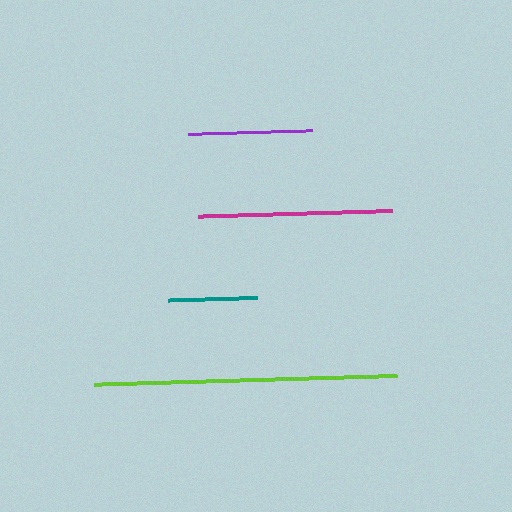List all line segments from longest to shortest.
From longest to shortest: lime, magenta, purple, teal.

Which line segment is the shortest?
The teal line is the shortest at approximately 88 pixels.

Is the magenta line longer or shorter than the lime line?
The lime line is longer than the magenta line.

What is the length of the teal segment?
The teal segment is approximately 88 pixels long.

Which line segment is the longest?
The lime line is the longest at approximately 303 pixels.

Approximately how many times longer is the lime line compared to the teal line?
The lime line is approximately 3.4 times the length of the teal line.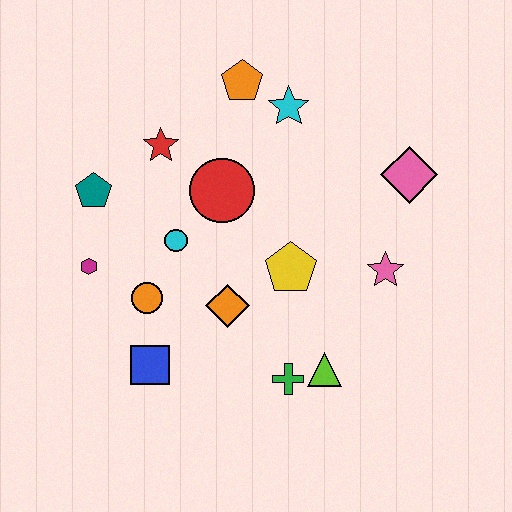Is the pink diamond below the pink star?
No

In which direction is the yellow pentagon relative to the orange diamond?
The yellow pentagon is to the right of the orange diamond.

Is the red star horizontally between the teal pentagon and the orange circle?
No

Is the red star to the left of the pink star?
Yes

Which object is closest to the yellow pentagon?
The orange diamond is closest to the yellow pentagon.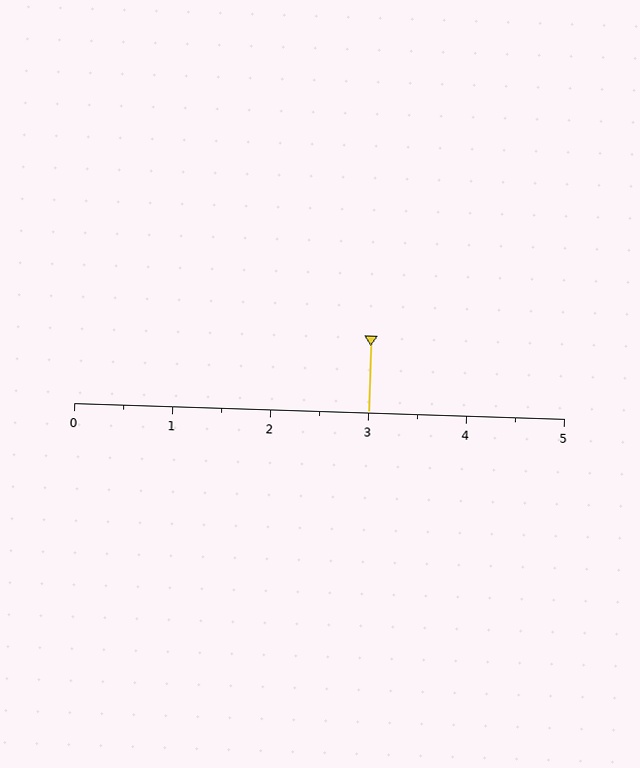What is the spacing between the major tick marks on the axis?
The major ticks are spaced 1 apart.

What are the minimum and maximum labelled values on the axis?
The axis runs from 0 to 5.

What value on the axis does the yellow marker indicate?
The marker indicates approximately 3.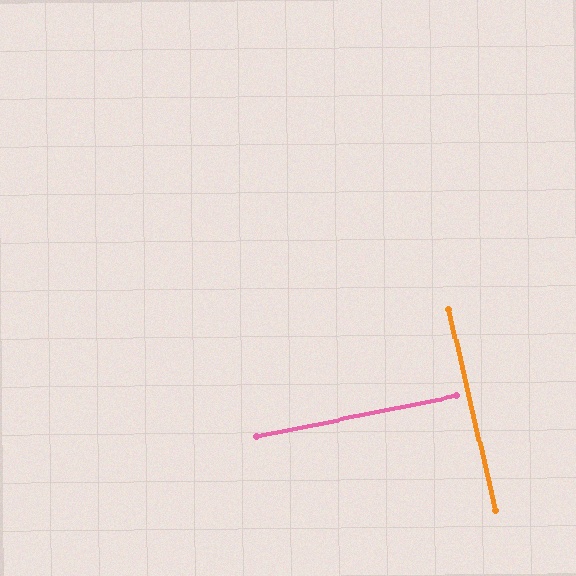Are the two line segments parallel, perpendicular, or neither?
Perpendicular — they meet at approximately 88°.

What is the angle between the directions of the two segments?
Approximately 88 degrees.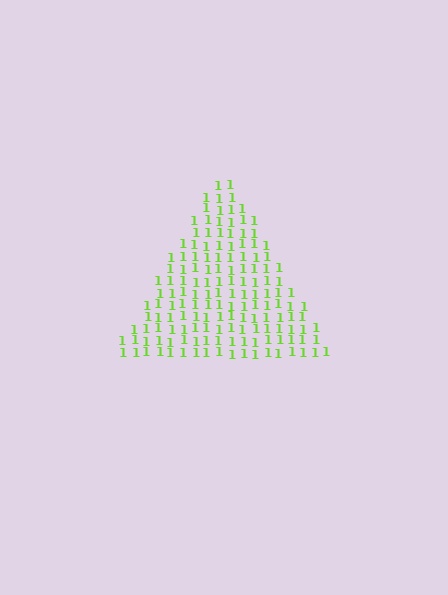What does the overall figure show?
The overall figure shows a triangle.